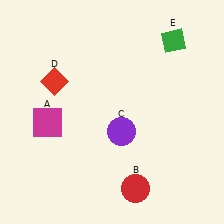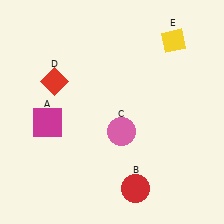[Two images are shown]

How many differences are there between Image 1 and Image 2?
There are 2 differences between the two images.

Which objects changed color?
C changed from purple to pink. E changed from green to yellow.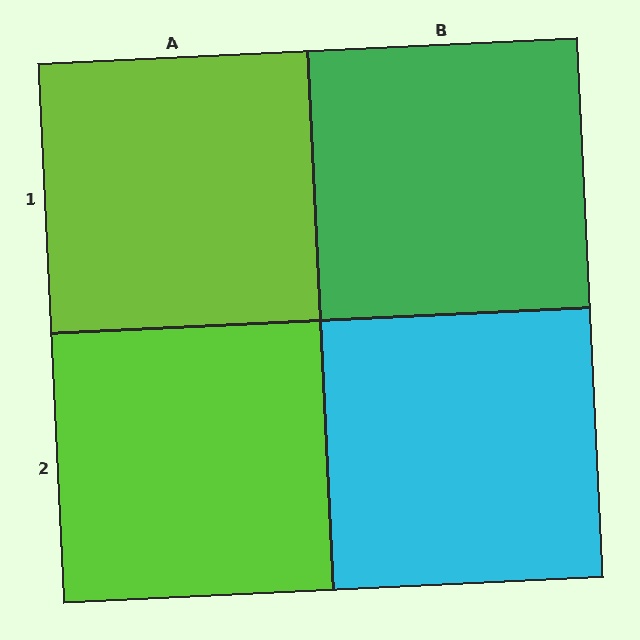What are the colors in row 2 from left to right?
Lime, cyan.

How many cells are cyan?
1 cell is cyan.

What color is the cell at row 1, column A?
Lime.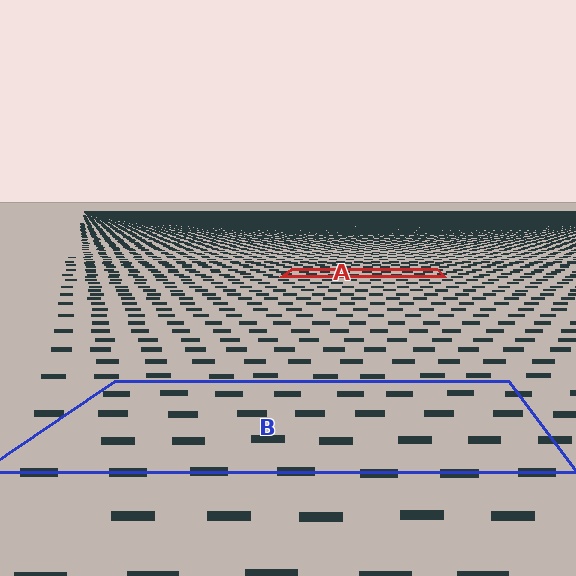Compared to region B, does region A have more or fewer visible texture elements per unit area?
Region A has more texture elements per unit area — they are packed more densely because it is farther away.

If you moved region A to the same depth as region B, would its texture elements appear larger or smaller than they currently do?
They would appear larger. At a closer depth, the same texture elements are projected at a bigger on-screen size.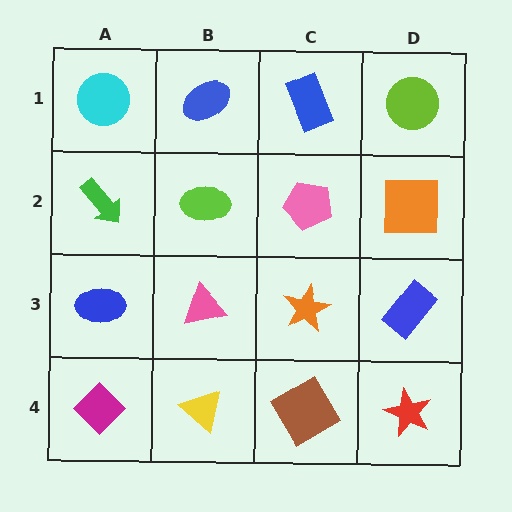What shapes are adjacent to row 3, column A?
A green arrow (row 2, column A), a magenta diamond (row 4, column A), a pink triangle (row 3, column B).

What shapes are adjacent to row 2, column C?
A blue rectangle (row 1, column C), an orange star (row 3, column C), a lime ellipse (row 2, column B), an orange square (row 2, column D).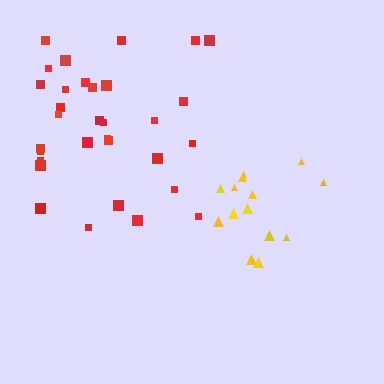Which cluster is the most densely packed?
Yellow.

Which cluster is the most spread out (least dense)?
Red.